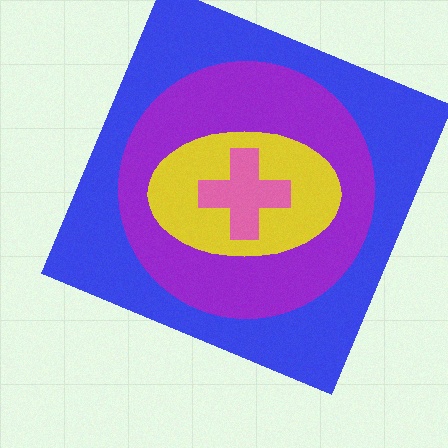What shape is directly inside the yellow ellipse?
The pink cross.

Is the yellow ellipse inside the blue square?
Yes.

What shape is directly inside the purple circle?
The yellow ellipse.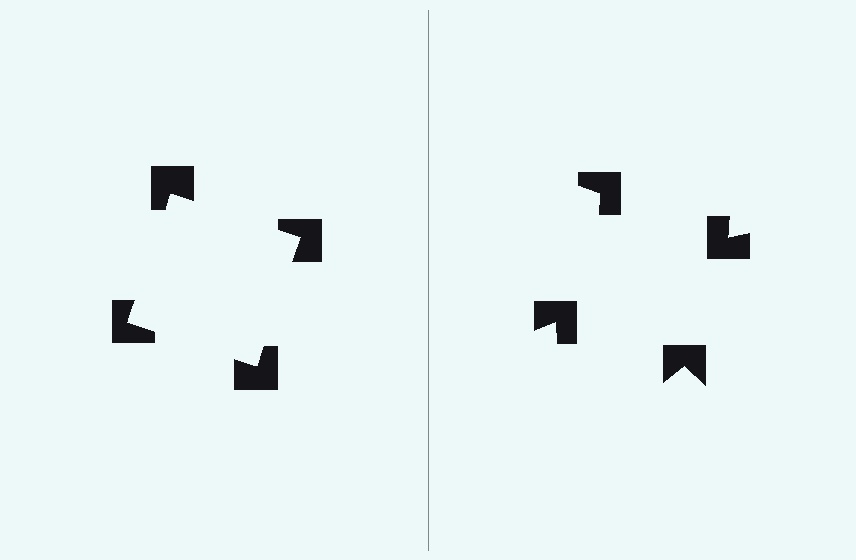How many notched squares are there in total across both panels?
8 — 4 on each side.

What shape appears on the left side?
An illusory square.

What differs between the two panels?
The notched squares are positioned identically on both sides; only the wedge orientations differ. On the left they align to a square; on the right they are misaligned.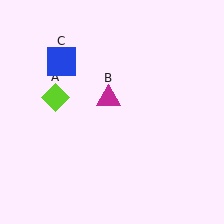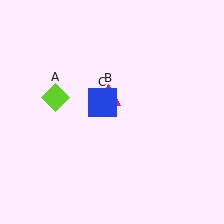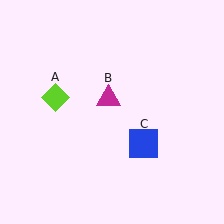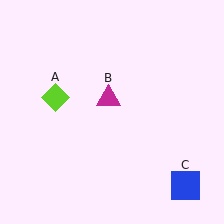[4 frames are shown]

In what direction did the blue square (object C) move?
The blue square (object C) moved down and to the right.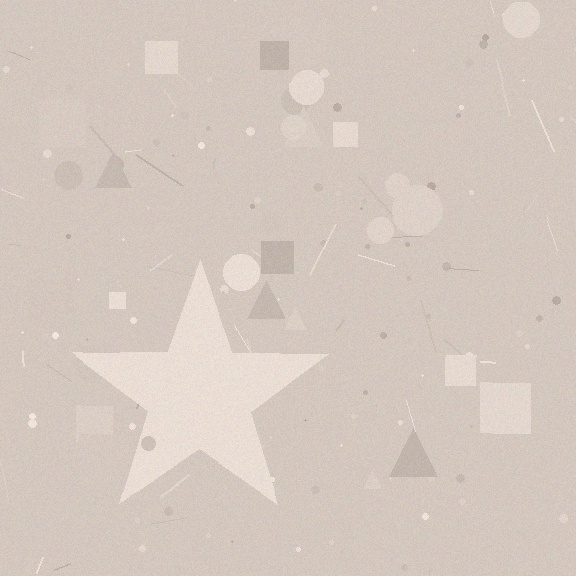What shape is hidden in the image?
A star is hidden in the image.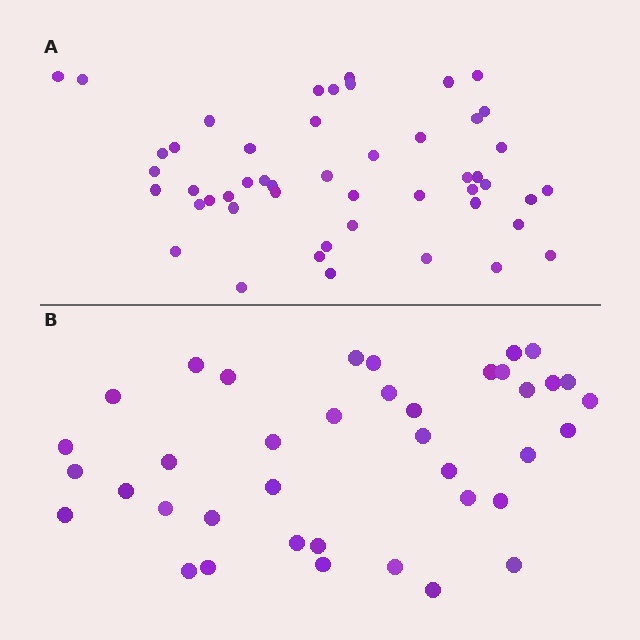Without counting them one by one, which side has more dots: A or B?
Region A (the top region) has more dots.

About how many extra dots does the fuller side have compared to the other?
Region A has roughly 10 or so more dots than region B.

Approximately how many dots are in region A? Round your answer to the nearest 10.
About 50 dots. (The exact count is 49, which rounds to 50.)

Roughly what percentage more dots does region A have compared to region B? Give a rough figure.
About 25% more.